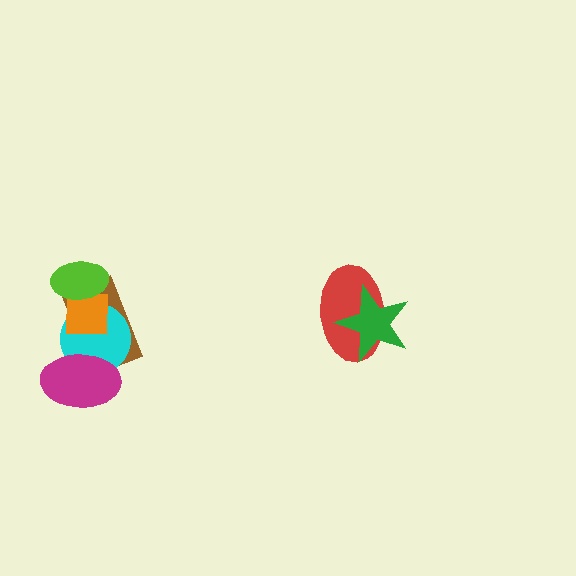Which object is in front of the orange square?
The lime ellipse is in front of the orange square.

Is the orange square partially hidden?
Yes, it is partially covered by another shape.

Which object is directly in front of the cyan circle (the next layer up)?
The magenta ellipse is directly in front of the cyan circle.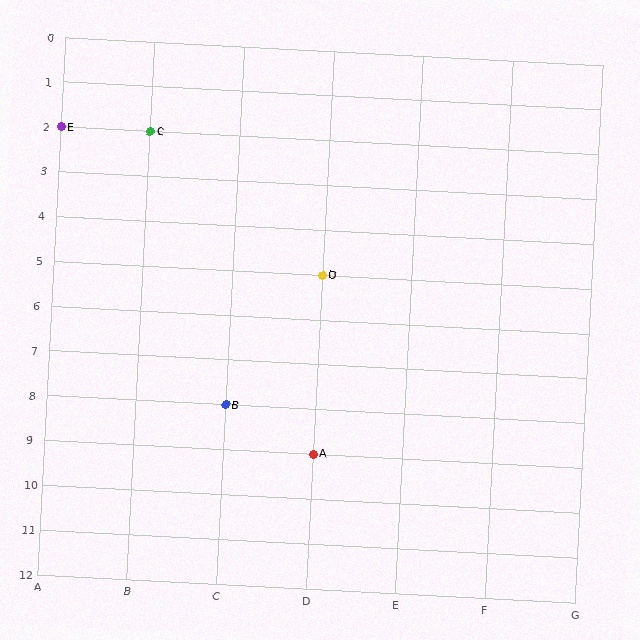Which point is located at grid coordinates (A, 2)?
Point E is at (A, 2).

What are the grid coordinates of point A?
Point A is at grid coordinates (D, 9).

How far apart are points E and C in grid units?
Points E and C are 1 column apart.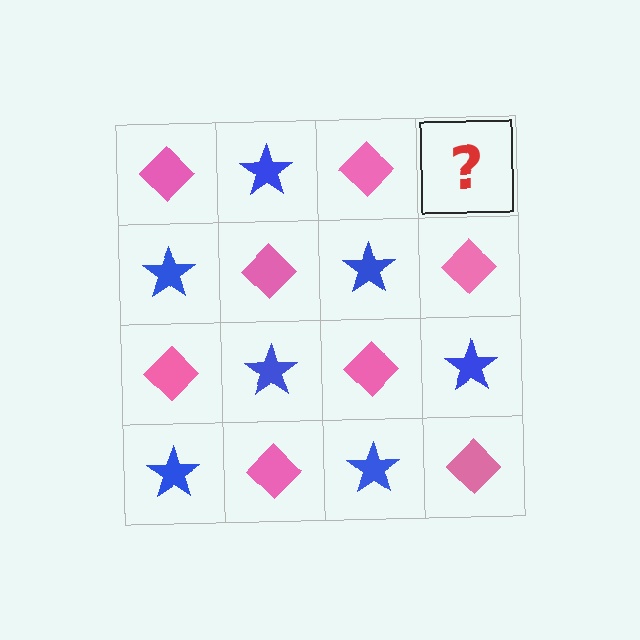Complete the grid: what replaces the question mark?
The question mark should be replaced with a blue star.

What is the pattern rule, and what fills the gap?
The rule is that it alternates pink diamond and blue star in a checkerboard pattern. The gap should be filled with a blue star.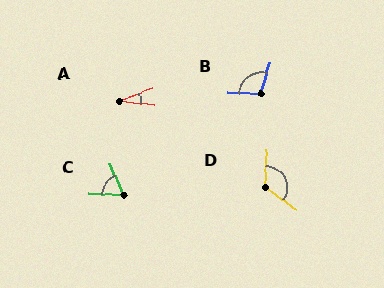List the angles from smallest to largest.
A (28°), C (63°), B (105°), D (124°).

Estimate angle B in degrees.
Approximately 105 degrees.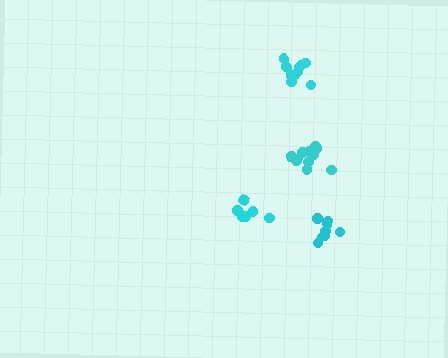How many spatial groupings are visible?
There are 4 spatial groupings.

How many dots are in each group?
Group 1: 11 dots, Group 2: 9 dots, Group 3: 6 dots, Group 4: 10 dots (36 total).